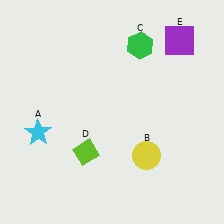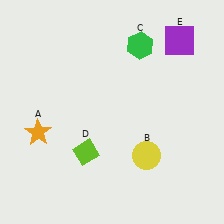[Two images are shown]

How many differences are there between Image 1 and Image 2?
There is 1 difference between the two images.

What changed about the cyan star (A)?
In Image 1, A is cyan. In Image 2, it changed to orange.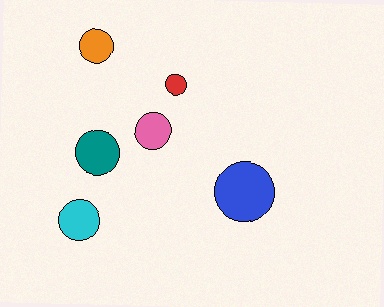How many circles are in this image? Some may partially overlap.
There are 6 circles.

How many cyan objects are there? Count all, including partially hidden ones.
There is 1 cyan object.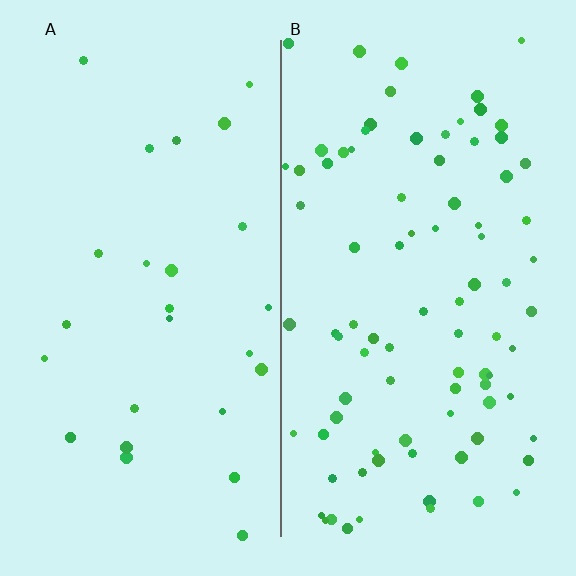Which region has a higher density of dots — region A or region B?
B (the right).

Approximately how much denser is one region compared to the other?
Approximately 3.3× — region B over region A.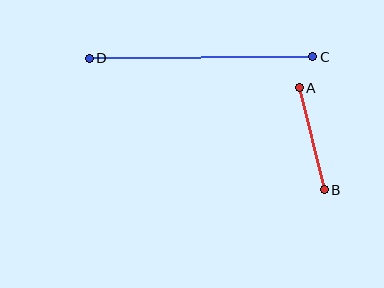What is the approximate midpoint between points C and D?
The midpoint is at approximately (201, 57) pixels.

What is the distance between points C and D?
The distance is approximately 224 pixels.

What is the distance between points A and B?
The distance is approximately 105 pixels.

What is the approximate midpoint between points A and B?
The midpoint is at approximately (312, 139) pixels.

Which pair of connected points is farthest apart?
Points C and D are farthest apart.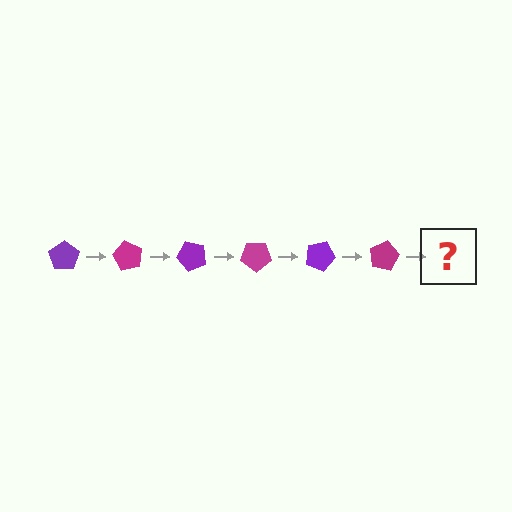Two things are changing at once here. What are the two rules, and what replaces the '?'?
The two rules are that it rotates 60 degrees each step and the color cycles through purple and magenta. The '?' should be a purple pentagon, rotated 360 degrees from the start.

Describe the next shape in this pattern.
It should be a purple pentagon, rotated 360 degrees from the start.